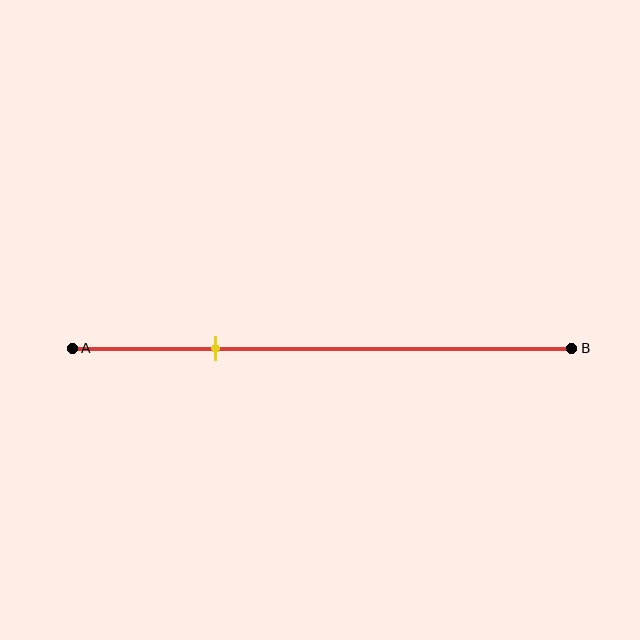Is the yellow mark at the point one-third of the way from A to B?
No, the mark is at about 30% from A, not at the 33% one-third point.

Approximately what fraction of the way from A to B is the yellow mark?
The yellow mark is approximately 30% of the way from A to B.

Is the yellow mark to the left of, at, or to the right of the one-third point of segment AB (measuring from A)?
The yellow mark is to the left of the one-third point of segment AB.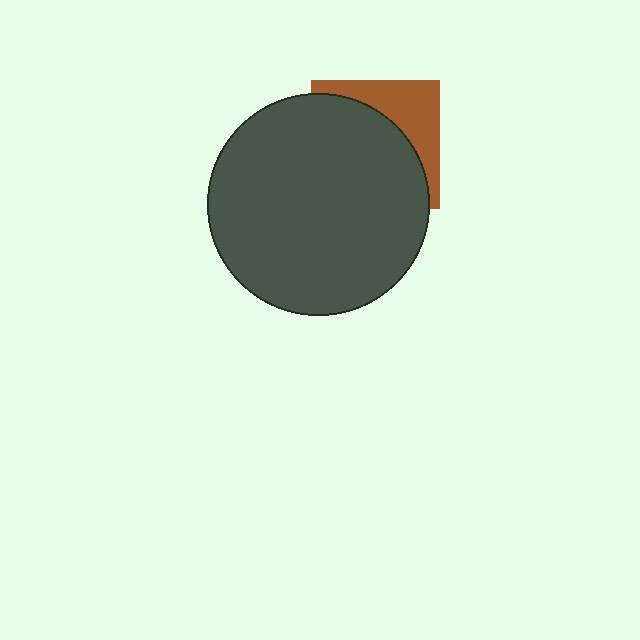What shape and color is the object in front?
The object in front is a dark gray circle.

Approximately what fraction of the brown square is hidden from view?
Roughly 67% of the brown square is hidden behind the dark gray circle.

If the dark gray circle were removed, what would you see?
You would see the complete brown square.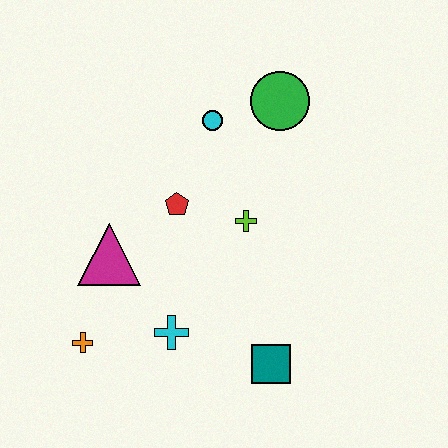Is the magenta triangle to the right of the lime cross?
No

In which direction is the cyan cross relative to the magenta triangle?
The cyan cross is below the magenta triangle.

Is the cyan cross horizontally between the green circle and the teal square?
No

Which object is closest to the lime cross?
The red pentagon is closest to the lime cross.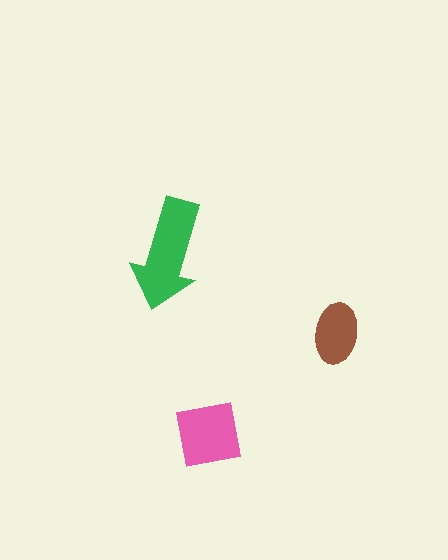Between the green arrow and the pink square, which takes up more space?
The green arrow.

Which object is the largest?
The green arrow.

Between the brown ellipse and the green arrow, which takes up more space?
The green arrow.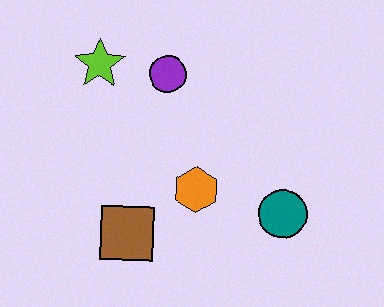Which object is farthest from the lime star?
The teal circle is farthest from the lime star.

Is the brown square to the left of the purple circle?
Yes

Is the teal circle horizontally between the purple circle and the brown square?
No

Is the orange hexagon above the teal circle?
Yes